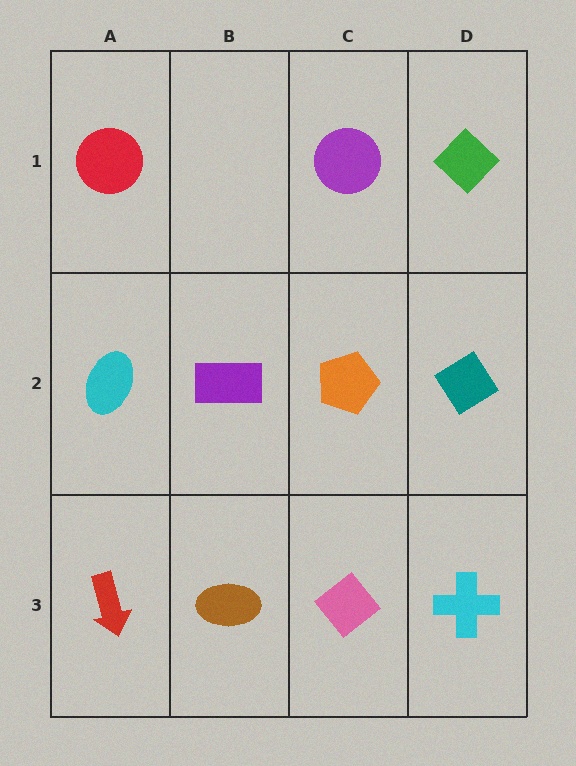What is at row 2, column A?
A cyan ellipse.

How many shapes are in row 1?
3 shapes.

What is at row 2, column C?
An orange pentagon.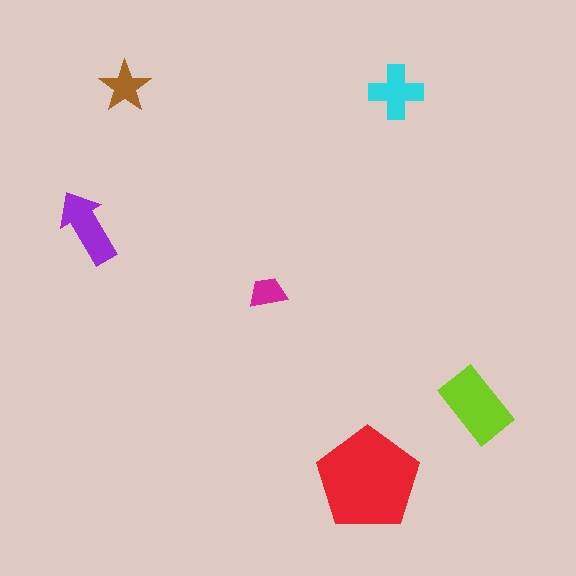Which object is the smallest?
The magenta trapezoid.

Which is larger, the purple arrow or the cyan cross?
The purple arrow.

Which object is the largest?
The red pentagon.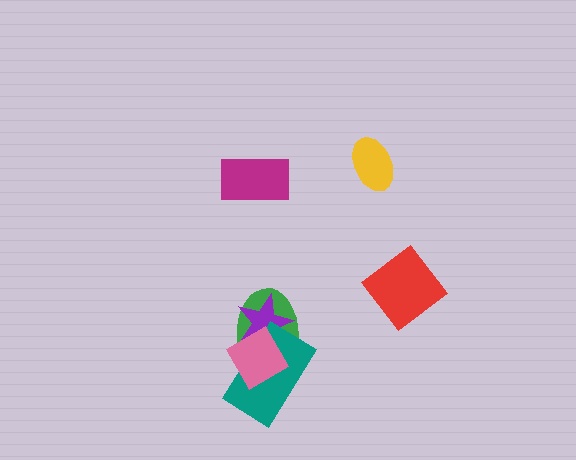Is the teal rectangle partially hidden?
Yes, it is partially covered by another shape.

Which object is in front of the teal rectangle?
The pink diamond is in front of the teal rectangle.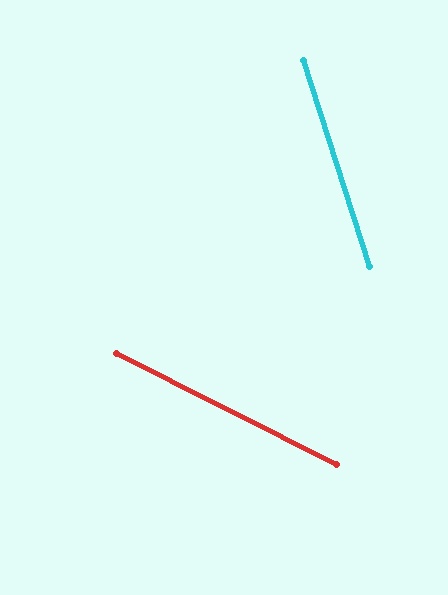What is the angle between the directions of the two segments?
Approximately 45 degrees.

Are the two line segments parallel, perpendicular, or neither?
Neither parallel nor perpendicular — they differ by about 45°.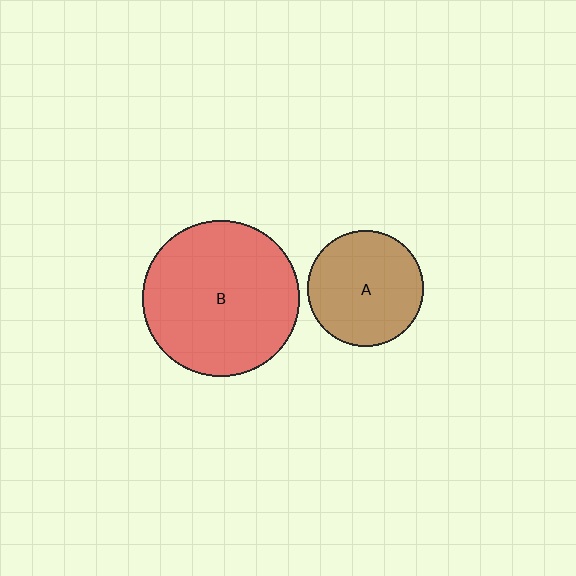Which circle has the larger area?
Circle B (red).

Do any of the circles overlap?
No, none of the circles overlap.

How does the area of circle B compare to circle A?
Approximately 1.8 times.